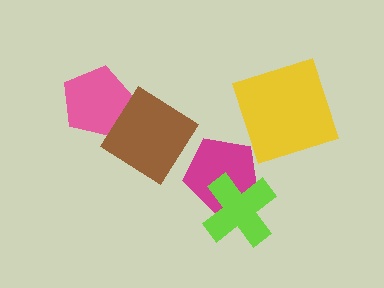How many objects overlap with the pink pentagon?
1 object overlaps with the pink pentagon.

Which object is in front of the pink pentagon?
The brown diamond is in front of the pink pentagon.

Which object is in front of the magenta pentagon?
The lime cross is in front of the magenta pentagon.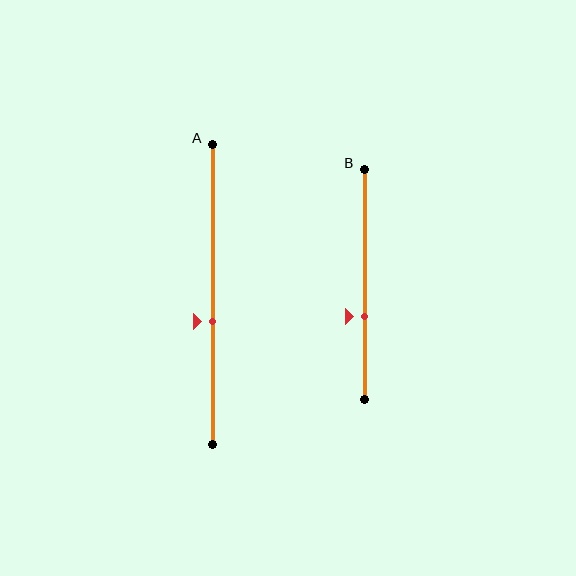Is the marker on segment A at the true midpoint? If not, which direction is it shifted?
No, the marker on segment A is shifted downward by about 9% of the segment length.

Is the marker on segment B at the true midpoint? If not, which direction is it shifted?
No, the marker on segment B is shifted downward by about 14% of the segment length.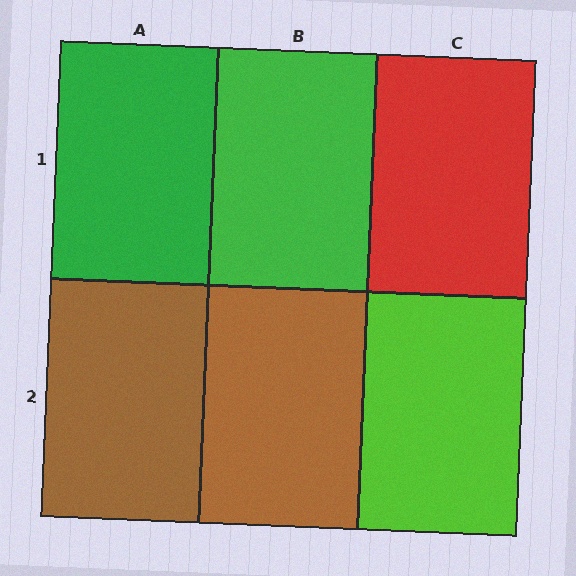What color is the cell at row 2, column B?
Brown.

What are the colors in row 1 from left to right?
Green, green, red.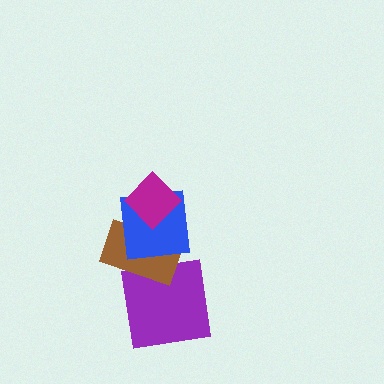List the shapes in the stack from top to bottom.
From top to bottom: the magenta diamond, the blue square, the brown rectangle, the purple square.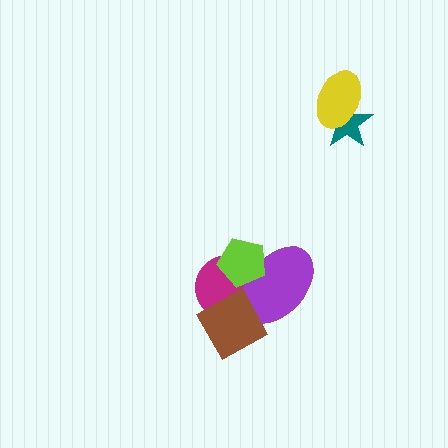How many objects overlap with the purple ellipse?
3 objects overlap with the purple ellipse.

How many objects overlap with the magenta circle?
3 objects overlap with the magenta circle.